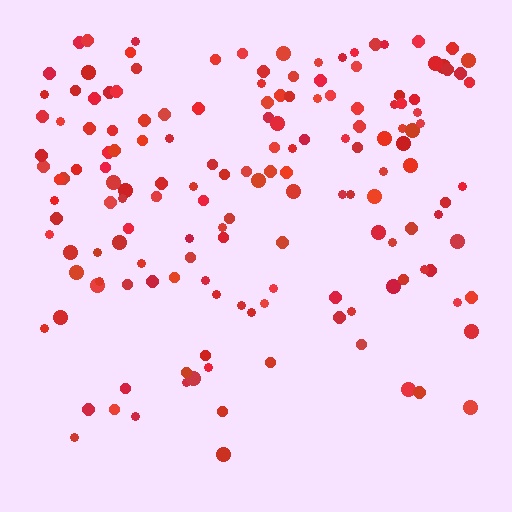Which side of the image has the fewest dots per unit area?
The bottom.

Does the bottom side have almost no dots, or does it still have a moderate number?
Still a moderate number, just noticeably fewer than the top.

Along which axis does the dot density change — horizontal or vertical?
Vertical.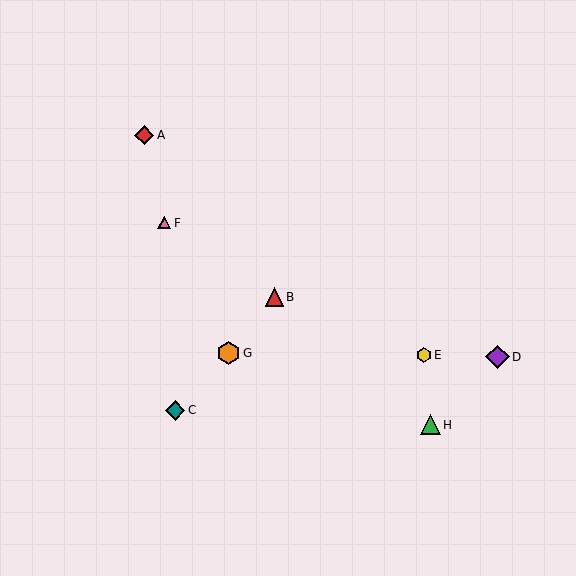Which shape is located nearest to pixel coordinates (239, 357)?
The orange hexagon (labeled G) at (229, 353) is nearest to that location.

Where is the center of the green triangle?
The center of the green triangle is at (430, 425).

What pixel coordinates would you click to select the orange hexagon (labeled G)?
Click at (229, 353) to select the orange hexagon G.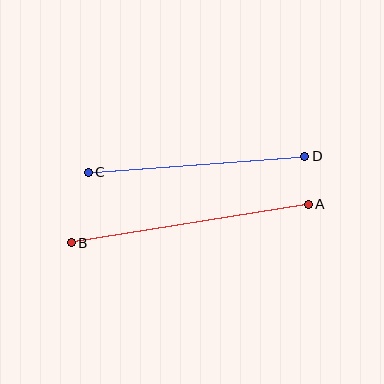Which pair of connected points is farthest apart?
Points A and B are farthest apart.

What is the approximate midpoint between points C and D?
The midpoint is at approximately (196, 164) pixels.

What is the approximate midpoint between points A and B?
The midpoint is at approximately (190, 224) pixels.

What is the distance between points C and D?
The distance is approximately 217 pixels.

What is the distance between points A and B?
The distance is approximately 240 pixels.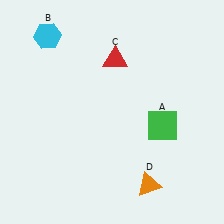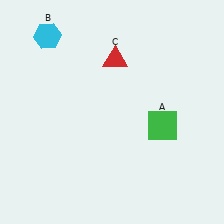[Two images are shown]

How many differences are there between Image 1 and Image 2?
There is 1 difference between the two images.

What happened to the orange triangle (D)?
The orange triangle (D) was removed in Image 2. It was in the bottom-right area of Image 1.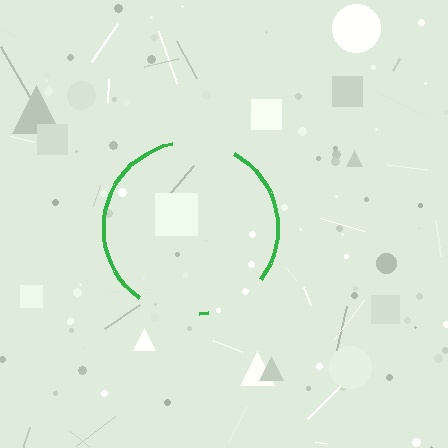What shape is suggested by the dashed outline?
The dashed outline suggests a circle.